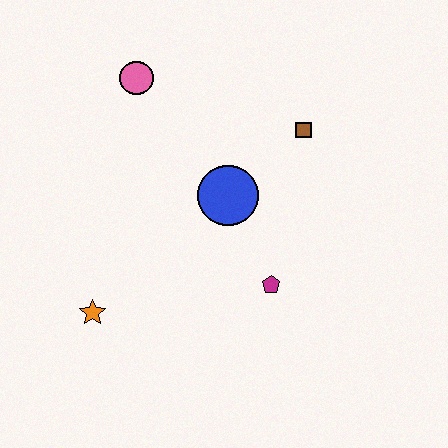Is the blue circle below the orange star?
No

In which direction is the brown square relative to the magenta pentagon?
The brown square is above the magenta pentagon.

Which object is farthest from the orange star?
The brown square is farthest from the orange star.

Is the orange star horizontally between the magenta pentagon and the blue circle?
No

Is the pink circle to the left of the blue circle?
Yes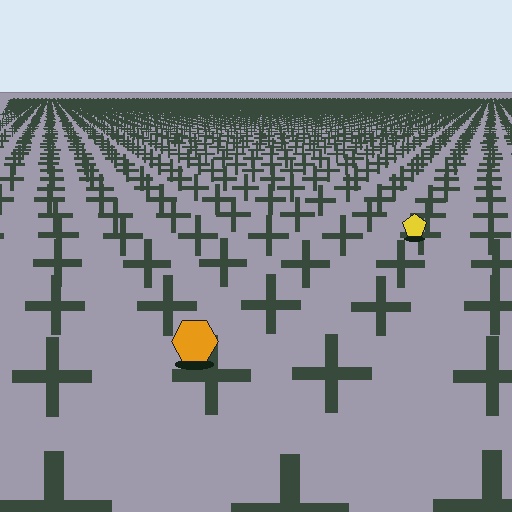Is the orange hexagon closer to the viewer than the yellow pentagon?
Yes. The orange hexagon is closer — you can tell from the texture gradient: the ground texture is coarser near it.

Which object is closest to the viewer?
The orange hexagon is closest. The texture marks near it are larger and more spread out.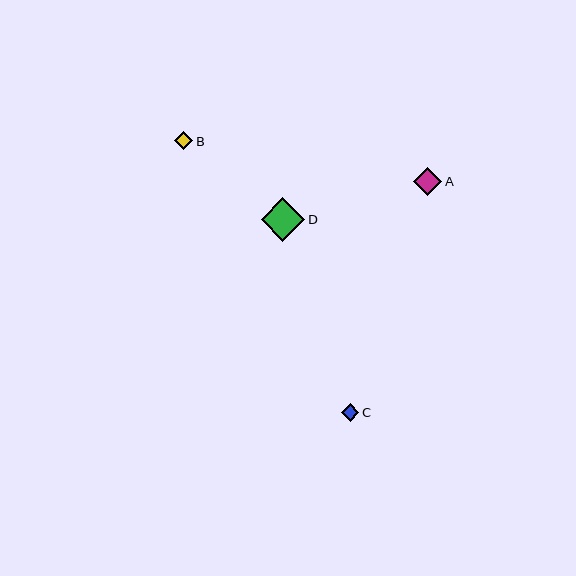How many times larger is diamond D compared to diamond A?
Diamond D is approximately 1.5 times the size of diamond A.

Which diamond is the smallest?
Diamond C is the smallest with a size of approximately 17 pixels.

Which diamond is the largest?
Diamond D is the largest with a size of approximately 43 pixels.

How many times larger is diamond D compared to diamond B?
Diamond D is approximately 2.5 times the size of diamond B.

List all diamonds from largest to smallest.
From largest to smallest: D, A, B, C.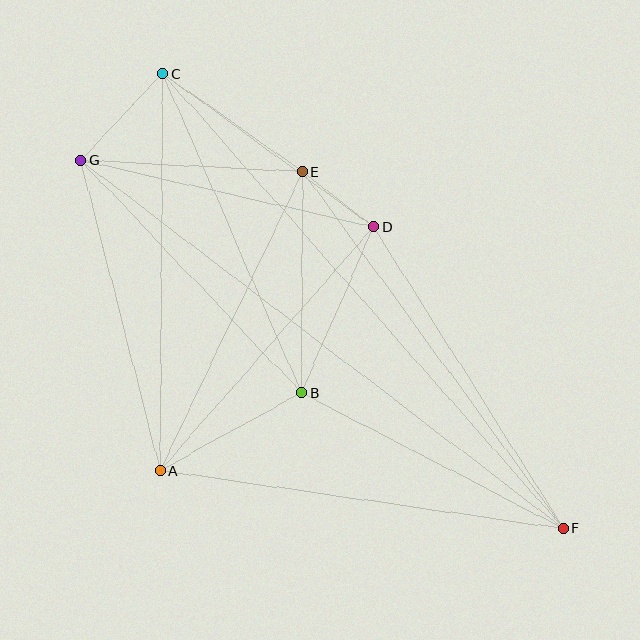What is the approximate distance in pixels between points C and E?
The distance between C and E is approximately 171 pixels.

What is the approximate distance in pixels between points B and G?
The distance between B and G is approximately 321 pixels.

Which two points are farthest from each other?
Points F and G are farthest from each other.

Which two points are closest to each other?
Points D and E are closest to each other.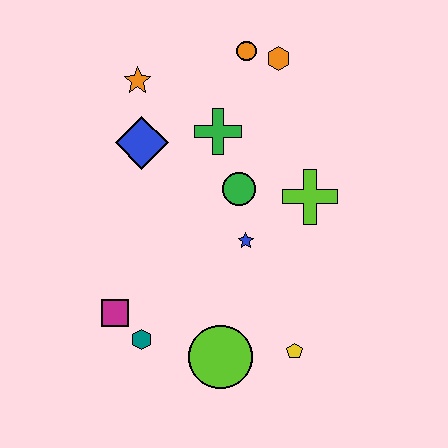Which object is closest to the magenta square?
The teal hexagon is closest to the magenta square.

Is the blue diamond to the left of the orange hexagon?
Yes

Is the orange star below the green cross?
No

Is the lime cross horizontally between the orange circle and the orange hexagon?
No